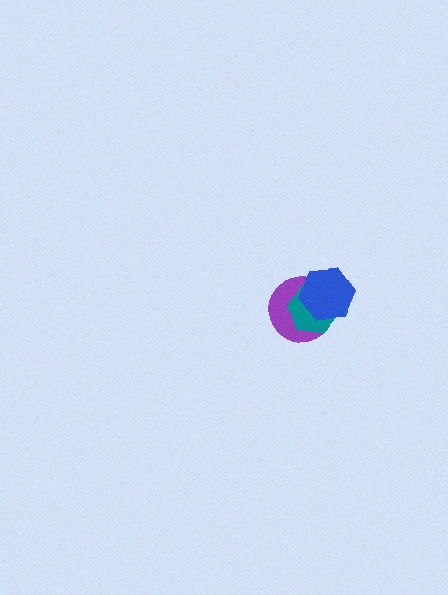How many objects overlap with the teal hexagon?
2 objects overlap with the teal hexagon.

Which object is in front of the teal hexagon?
The blue hexagon is in front of the teal hexagon.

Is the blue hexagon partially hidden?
No, no other shape covers it.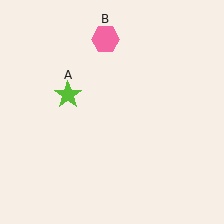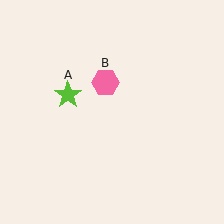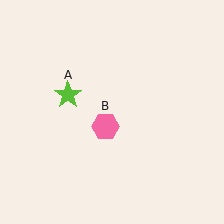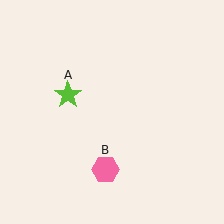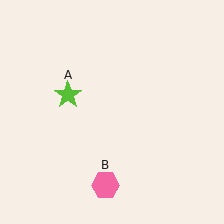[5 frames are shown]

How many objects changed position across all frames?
1 object changed position: pink hexagon (object B).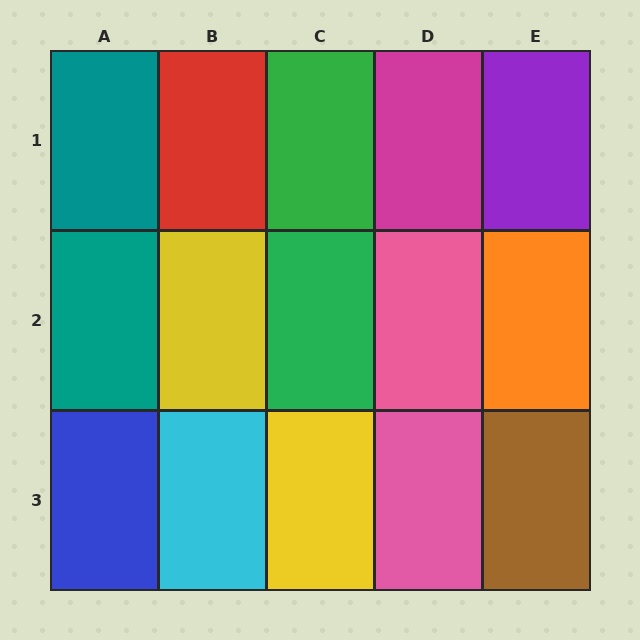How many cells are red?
1 cell is red.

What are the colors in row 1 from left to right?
Teal, red, green, magenta, purple.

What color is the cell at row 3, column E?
Brown.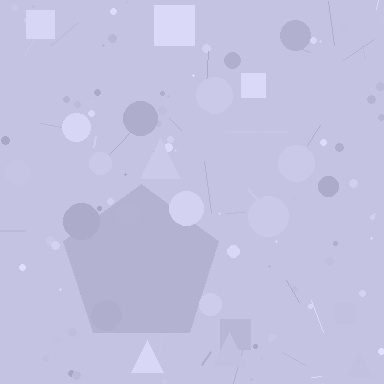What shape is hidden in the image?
A pentagon is hidden in the image.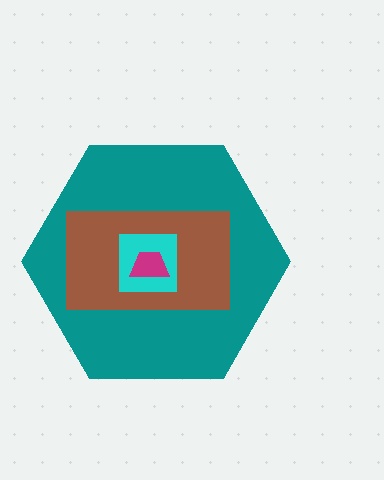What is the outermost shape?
The teal hexagon.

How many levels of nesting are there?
4.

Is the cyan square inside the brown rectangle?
Yes.